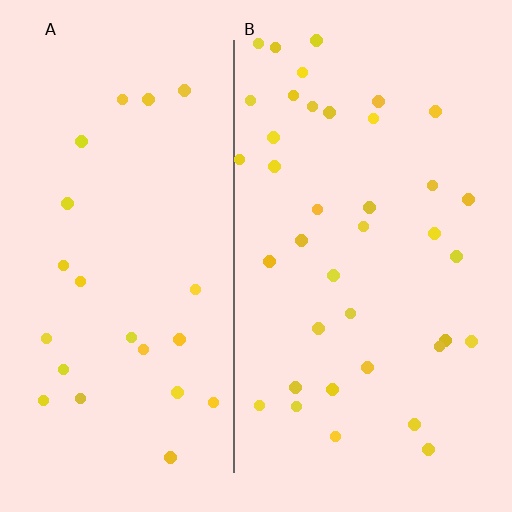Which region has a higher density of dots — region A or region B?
B (the right).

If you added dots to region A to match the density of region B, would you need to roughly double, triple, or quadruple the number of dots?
Approximately double.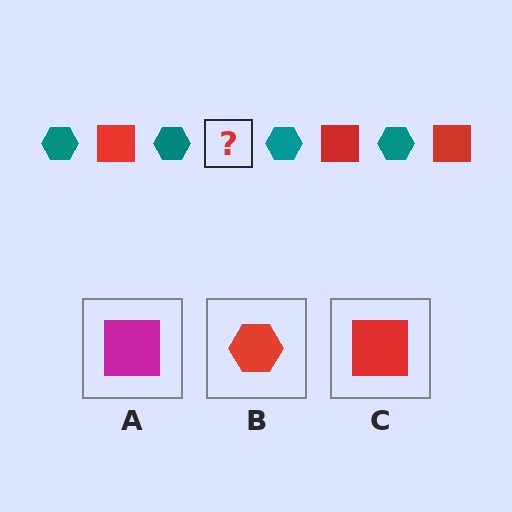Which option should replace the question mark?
Option C.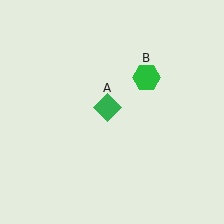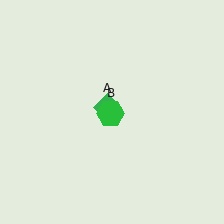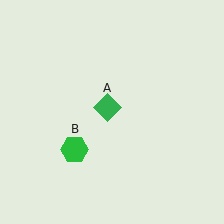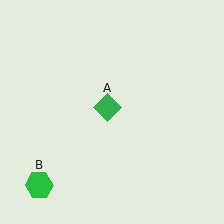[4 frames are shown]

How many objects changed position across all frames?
1 object changed position: green hexagon (object B).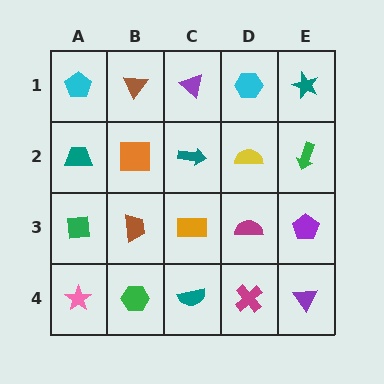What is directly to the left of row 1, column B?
A cyan pentagon.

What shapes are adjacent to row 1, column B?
An orange square (row 2, column B), a cyan pentagon (row 1, column A), a purple triangle (row 1, column C).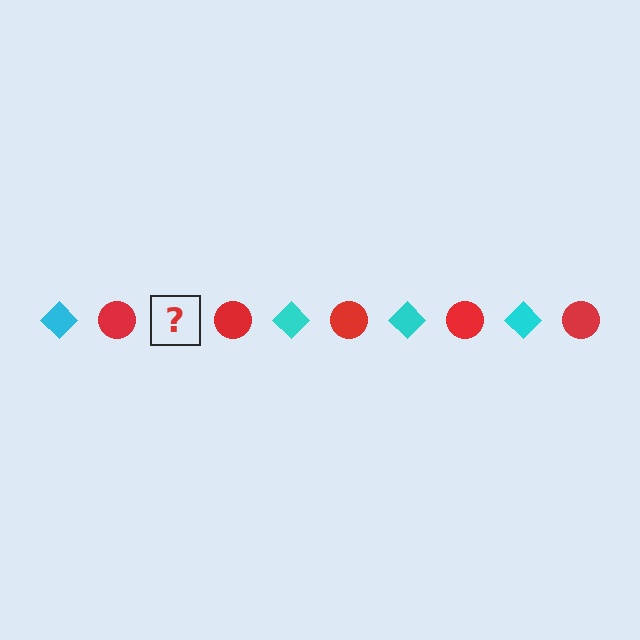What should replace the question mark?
The question mark should be replaced with a cyan diamond.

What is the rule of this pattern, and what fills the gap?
The rule is that the pattern alternates between cyan diamond and red circle. The gap should be filled with a cyan diamond.